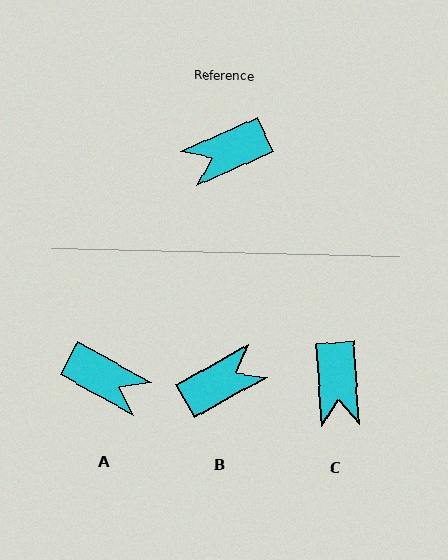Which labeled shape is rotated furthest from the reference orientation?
B, about 175 degrees away.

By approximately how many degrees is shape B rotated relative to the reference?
Approximately 175 degrees clockwise.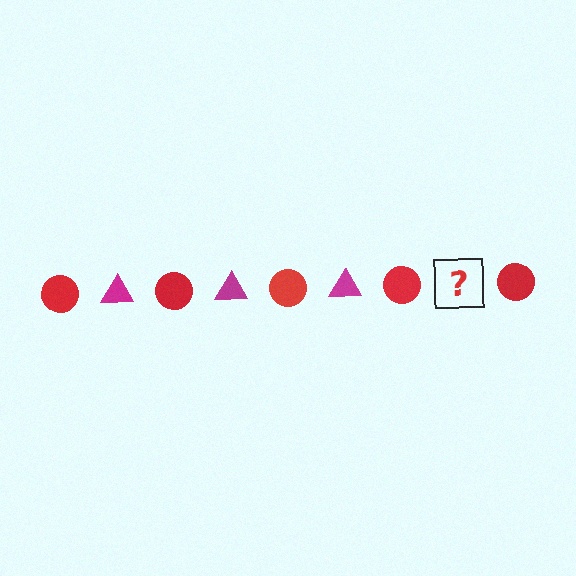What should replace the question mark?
The question mark should be replaced with a magenta triangle.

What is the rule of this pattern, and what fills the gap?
The rule is that the pattern alternates between red circle and magenta triangle. The gap should be filled with a magenta triangle.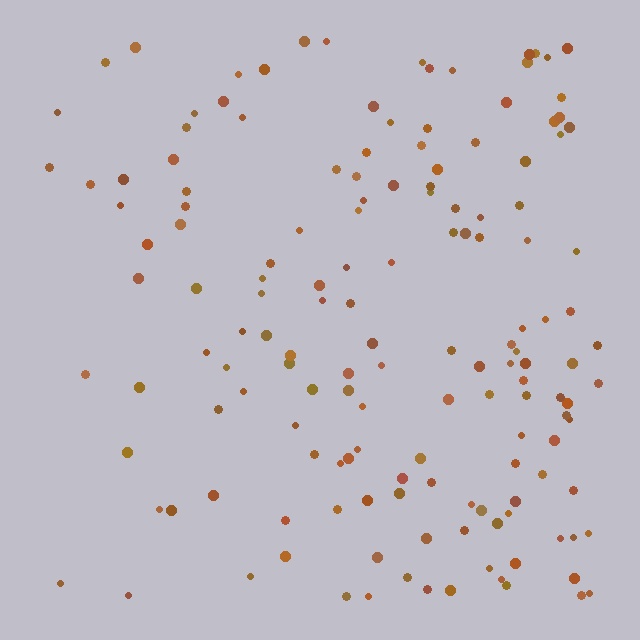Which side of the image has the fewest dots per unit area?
The left.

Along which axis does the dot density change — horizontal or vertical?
Horizontal.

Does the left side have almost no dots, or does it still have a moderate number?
Still a moderate number, just noticeably fewer than the right.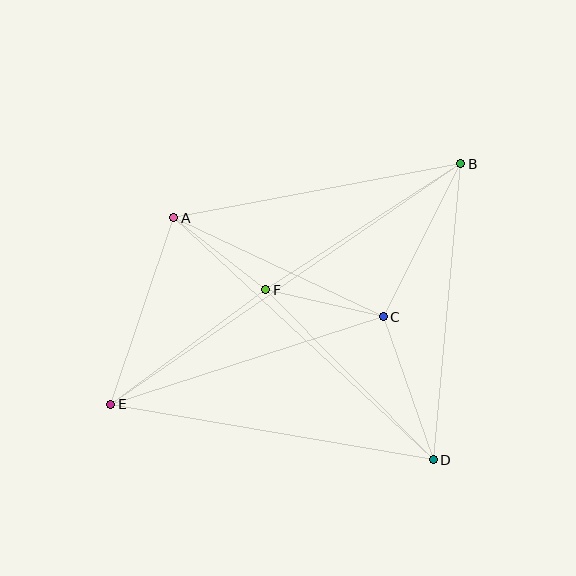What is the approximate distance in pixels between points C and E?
The distance between C and E is approximately 286 pixels.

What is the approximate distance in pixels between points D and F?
The distance between D and F is approximately 239 pixels.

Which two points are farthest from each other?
Points B and E are farthest from each other.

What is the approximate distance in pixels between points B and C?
The distance between B and C is approximately 171 pixels.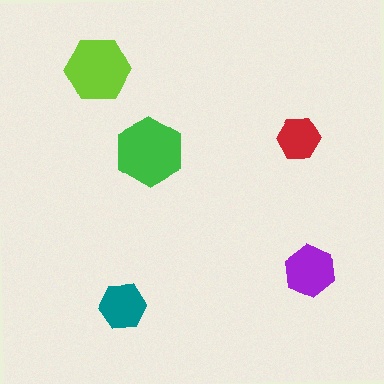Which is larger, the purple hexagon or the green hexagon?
The green one.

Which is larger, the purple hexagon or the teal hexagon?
The purple one.